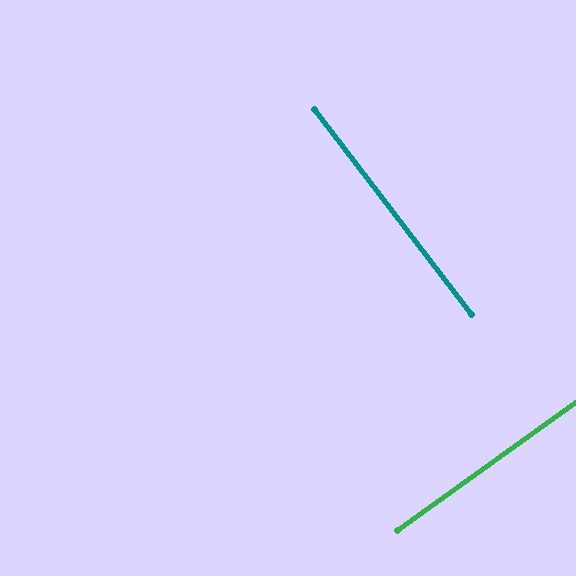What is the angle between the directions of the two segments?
Approximately 88 degrees.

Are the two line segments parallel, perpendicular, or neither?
Perpendicular — they meet at approximately 88°.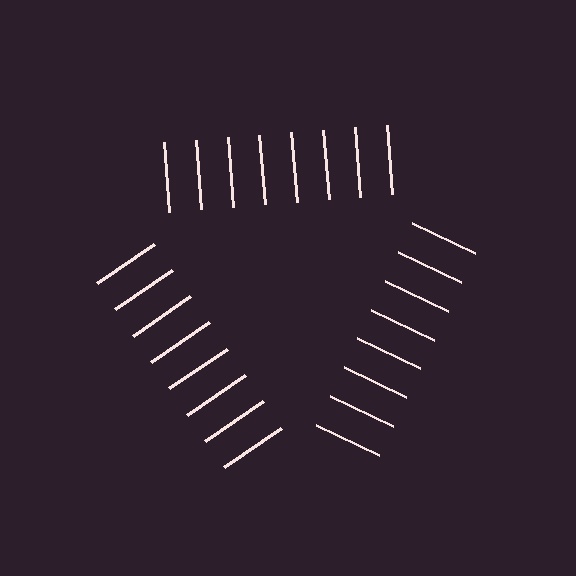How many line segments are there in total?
24 — 8 along each of the 3 edges.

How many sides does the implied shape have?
3 sides — the line-ends trace a triangle.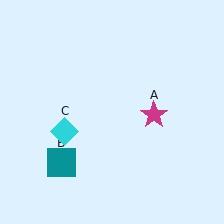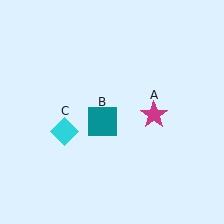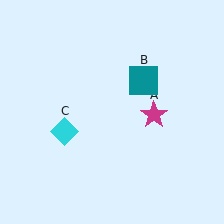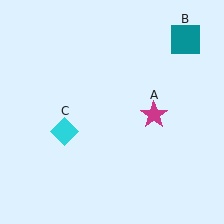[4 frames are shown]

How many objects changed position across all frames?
1 object changed position: teal square (object B).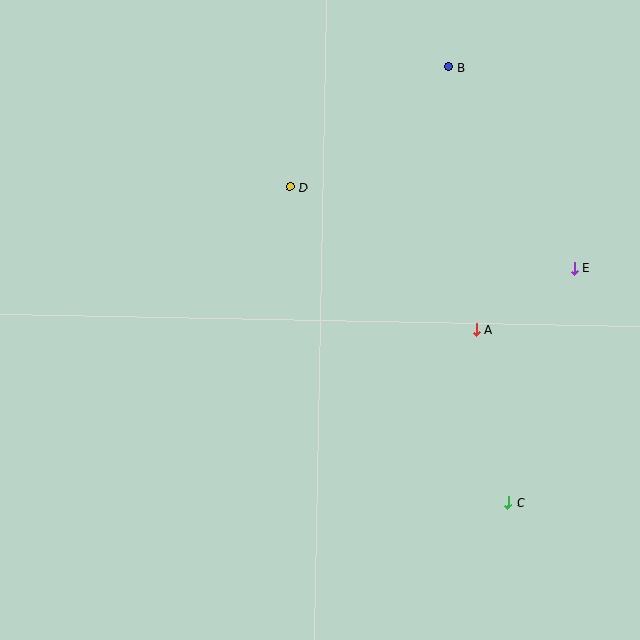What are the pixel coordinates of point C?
Point C is at (508, 503).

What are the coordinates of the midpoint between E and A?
The midpoint between E and A is at (525, 299).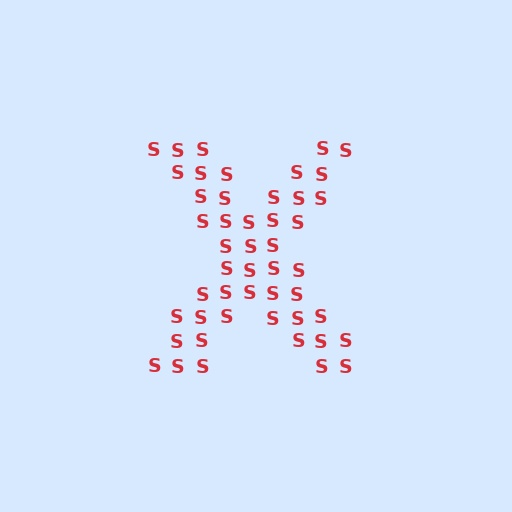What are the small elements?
The small elements are letter S's.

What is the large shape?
The large shape is the letter X.